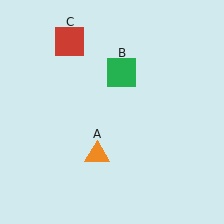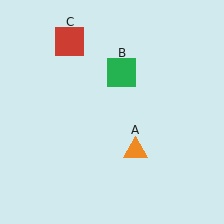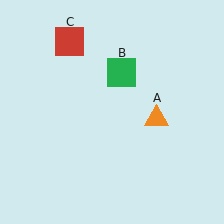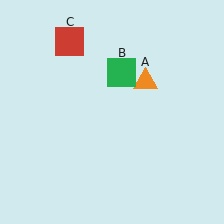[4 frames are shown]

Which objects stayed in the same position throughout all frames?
Green square (object B) and red square (object C) remained stationary.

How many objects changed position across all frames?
1 object changed position: orange triangle (object A).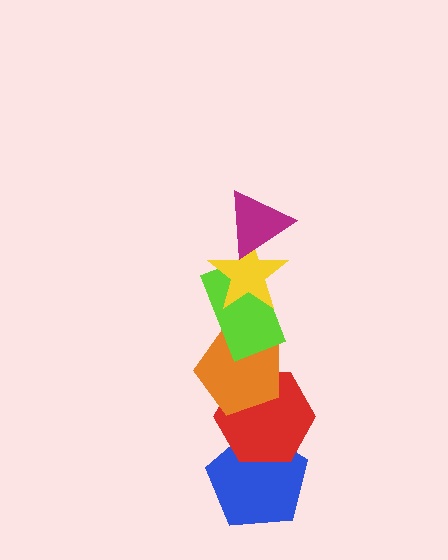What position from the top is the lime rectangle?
The lime rectangle is 3rd from the top.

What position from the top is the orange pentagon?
The orange pentagon is 4th from the top.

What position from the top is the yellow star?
The yellow star is 2nd from the top.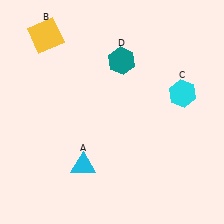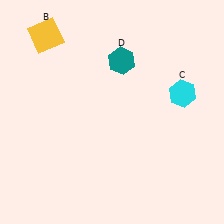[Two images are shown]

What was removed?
The cyan triangle (A) was removed in Image 2.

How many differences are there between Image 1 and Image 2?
There is 1 difference between the two images.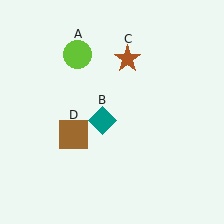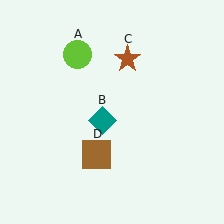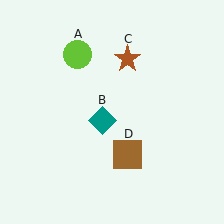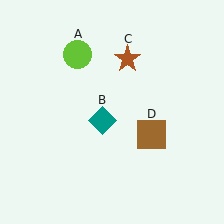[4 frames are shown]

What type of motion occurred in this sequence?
The brown square (object D) rotated counterclockwise around the center of the scene.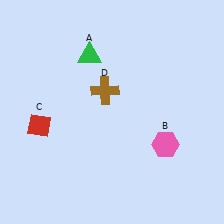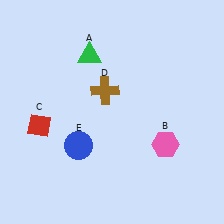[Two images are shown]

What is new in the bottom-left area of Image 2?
A blue circle (E) was added in the bottom-left area of Image 2.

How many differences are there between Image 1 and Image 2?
There is 1 difference between the two images.